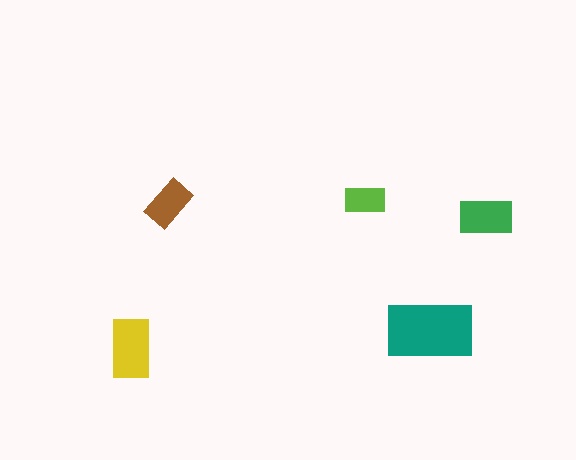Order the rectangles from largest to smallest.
the teal one, the yellow one, the green one, the brown one, the lime one.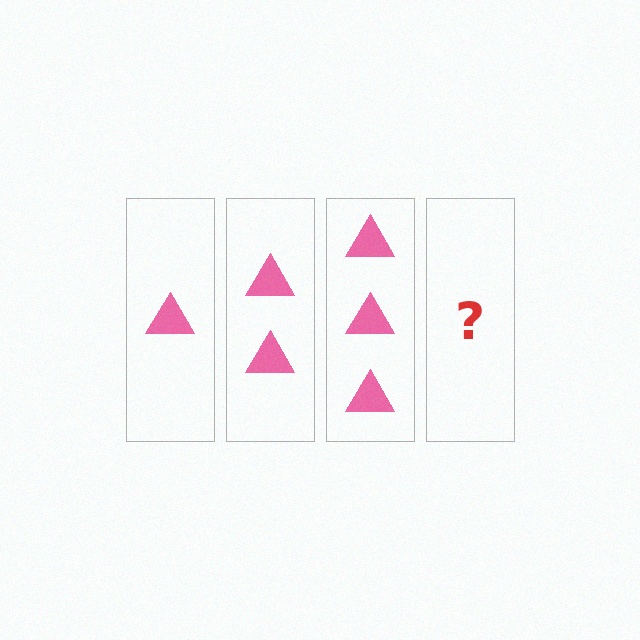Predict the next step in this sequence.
The next step is 4 triangles.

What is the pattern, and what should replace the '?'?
The pattern is that each step adds one more triangle. The '?' should be 4 triangles.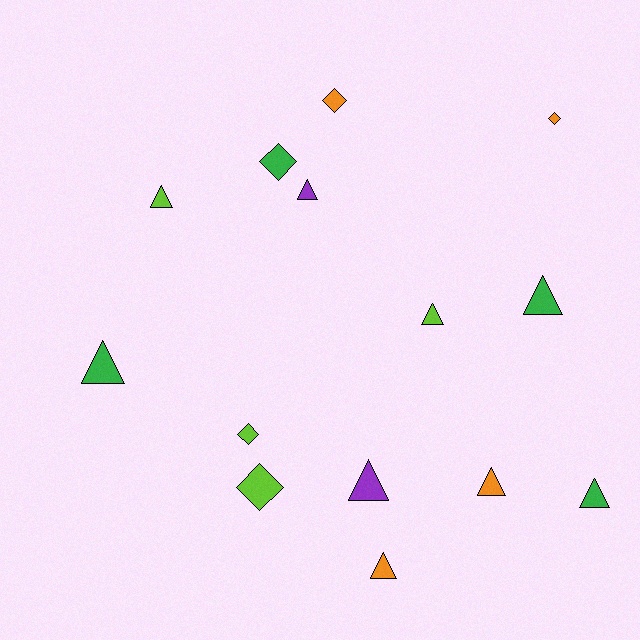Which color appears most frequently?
Lime, with 4 objects.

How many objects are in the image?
There are 14 objects.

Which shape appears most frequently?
Triangle, with 9 objects.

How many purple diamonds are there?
There are no purple diamonds.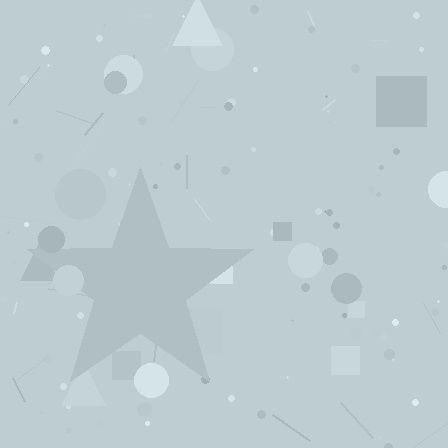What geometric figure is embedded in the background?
A star is embedded in the background.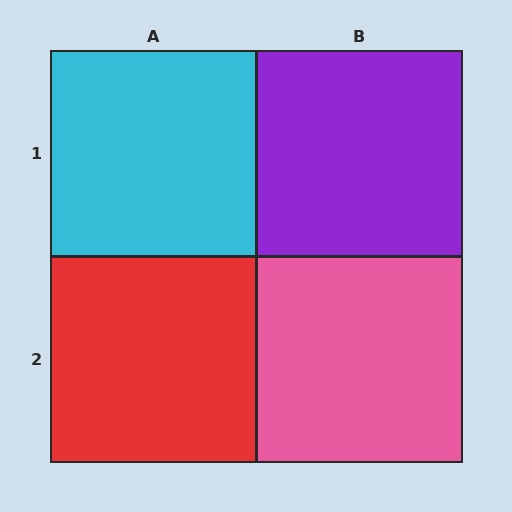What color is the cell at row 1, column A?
Cyan.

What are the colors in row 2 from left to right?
Red, pink.